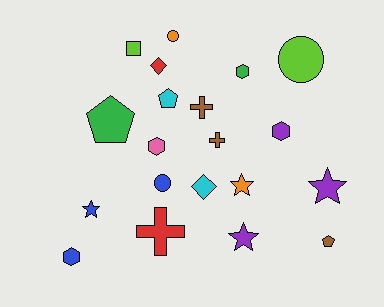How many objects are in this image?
There are 20 objects.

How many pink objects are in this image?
There is 1 pink object.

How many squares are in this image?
There is 1 square.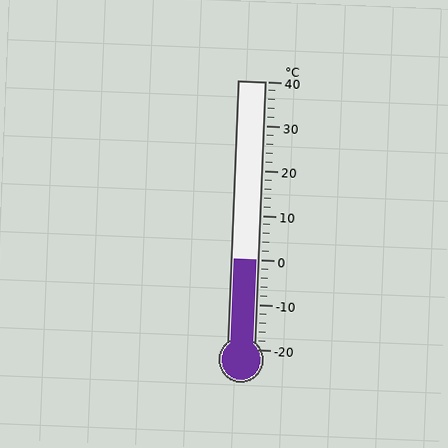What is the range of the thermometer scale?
The thermometer scale ranges from -20°C to 40°C.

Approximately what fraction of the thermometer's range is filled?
The thermometer is filled to approximately 35% of its range.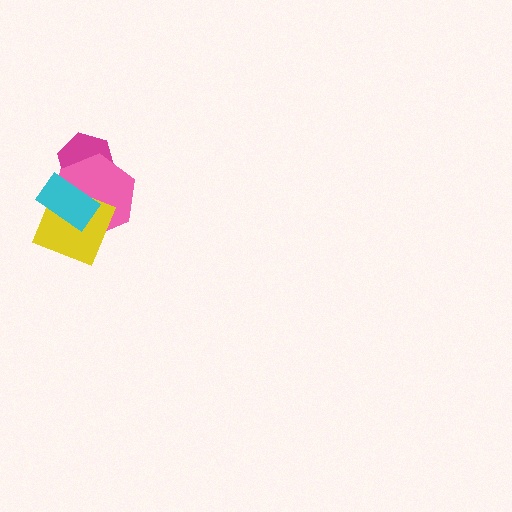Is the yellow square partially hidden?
Yes, it is partially covered by another shape.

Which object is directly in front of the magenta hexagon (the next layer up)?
The pink hexagon is directly in front of the magenta hexagon.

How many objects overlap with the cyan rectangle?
3 objects overlap with the cyan rectangle.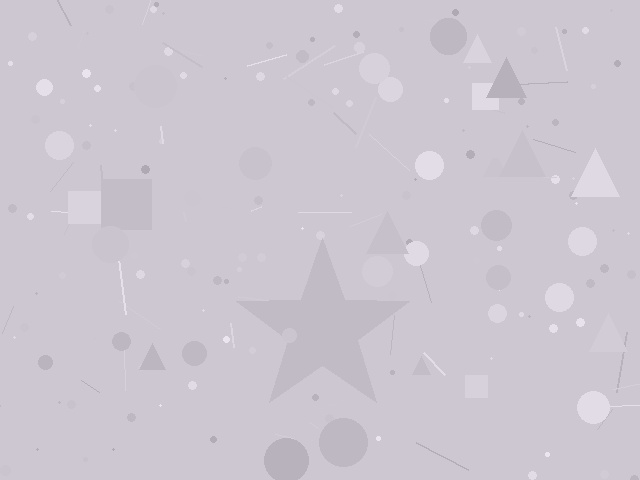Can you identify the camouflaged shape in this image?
The camouflaged shape is a star.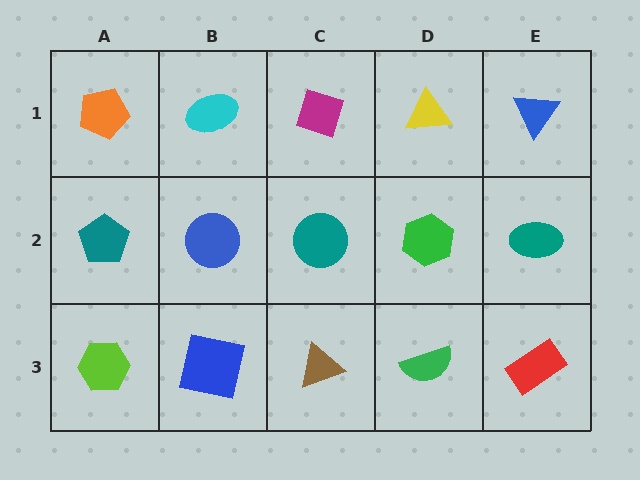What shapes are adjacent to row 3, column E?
A teal ellipse (row 2, column E), a green semicircle (row 3, column D).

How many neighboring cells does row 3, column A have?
2.